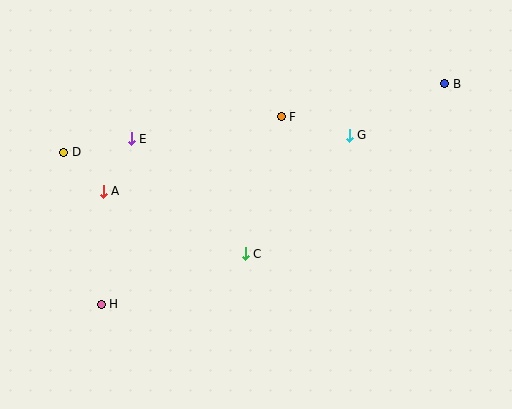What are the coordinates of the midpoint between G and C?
The midpoint between G and C is at (297, 195).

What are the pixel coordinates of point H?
Point H is at (101, 304).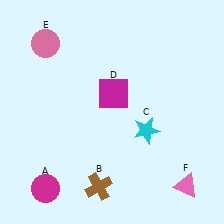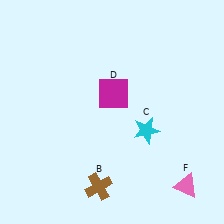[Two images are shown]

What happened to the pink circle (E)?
The pink circle (E) was removed in Image 2. It was in the top-left area of Image 1.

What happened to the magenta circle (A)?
The magenta circle (A) was removed in Image 2. It was in the bottom-left area of Image 1.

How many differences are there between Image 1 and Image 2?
There are 2 differences between the two images.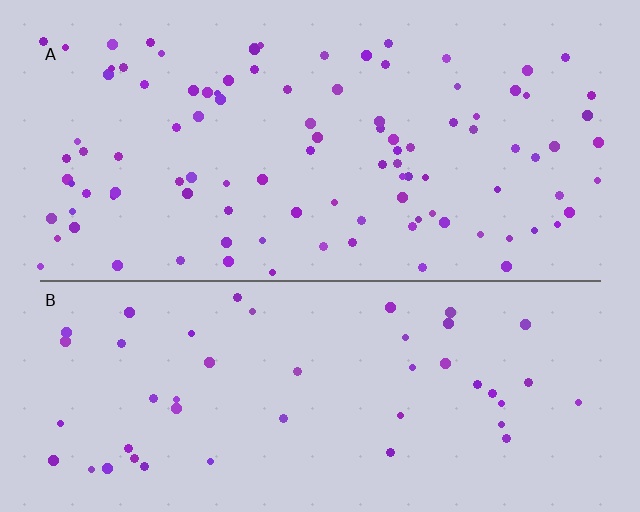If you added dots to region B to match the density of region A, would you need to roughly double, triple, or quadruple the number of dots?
Approximately double.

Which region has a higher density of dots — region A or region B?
A (the top).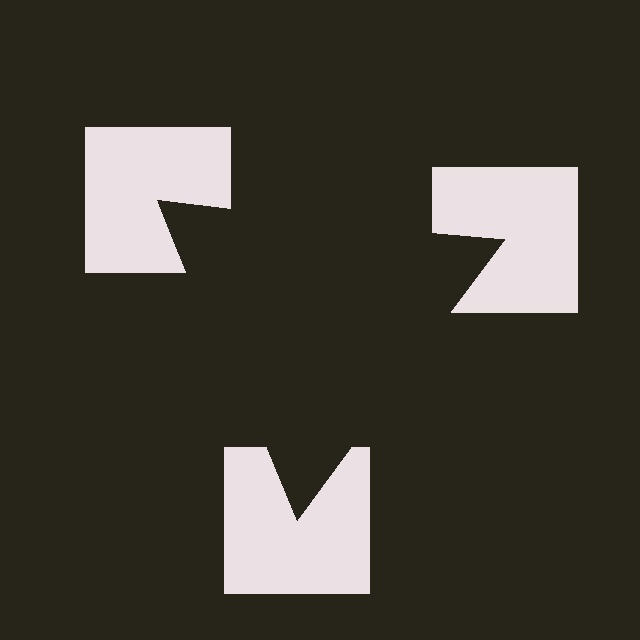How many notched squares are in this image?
There are 3 — one at each vertex of the illusory triangle.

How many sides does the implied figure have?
3 sides.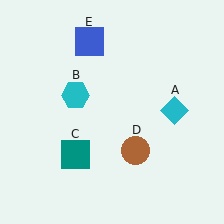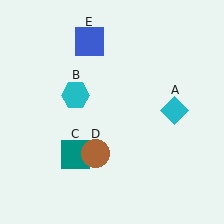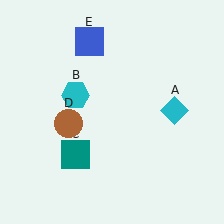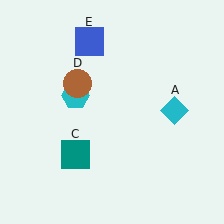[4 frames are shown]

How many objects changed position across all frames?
1 object changed position: brown circle (object D).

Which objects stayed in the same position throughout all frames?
Cyan diamond (object A) and cyan hexagon (object B) and teal square (object C) and blue square (object E) remained stationary.